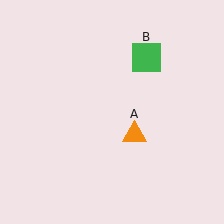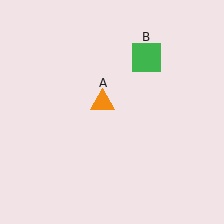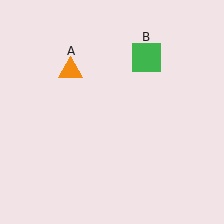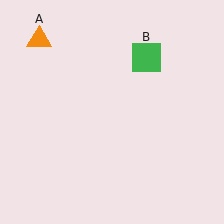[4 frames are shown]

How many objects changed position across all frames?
1 object changed position: orange triangle (object A).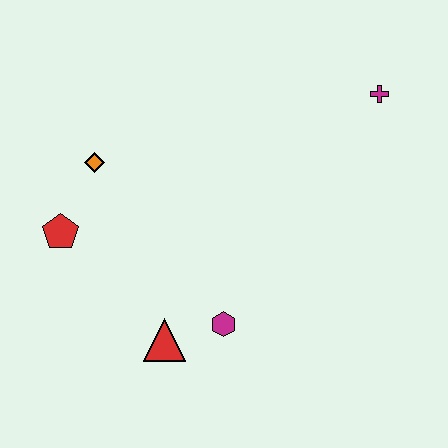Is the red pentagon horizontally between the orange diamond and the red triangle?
No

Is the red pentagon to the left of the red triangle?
Yes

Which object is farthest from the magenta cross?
The red pentagon is farthest from the magenta cross.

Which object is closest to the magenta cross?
The magenta hexagon is closest to the magenta cross.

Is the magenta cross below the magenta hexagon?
No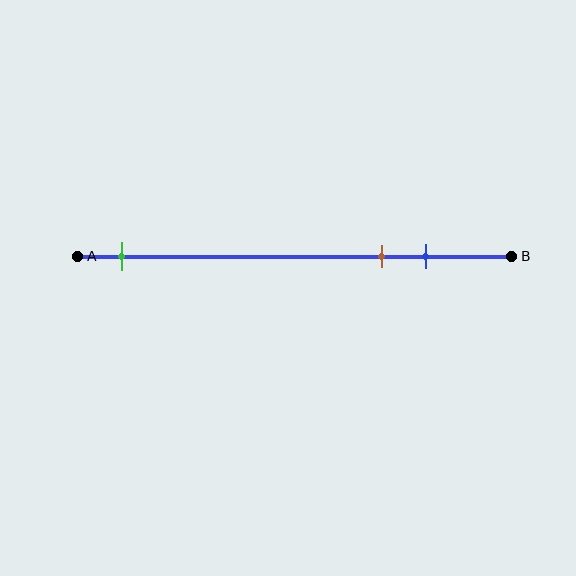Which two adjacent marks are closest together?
The brown and blue marks are the closest adjacent pair.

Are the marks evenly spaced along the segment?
No, the marks are not evenly spaced.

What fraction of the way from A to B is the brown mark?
The brown mark is approximately 70% (0.7) of the way from A to B.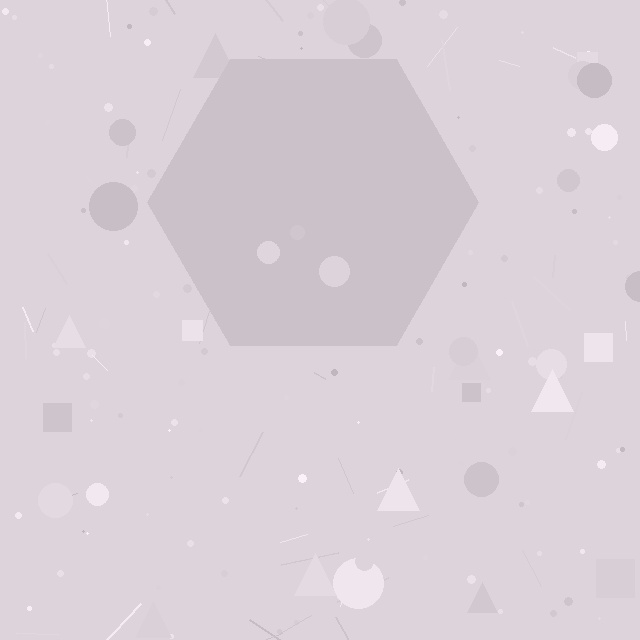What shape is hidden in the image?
A hexagon is hidden in the image.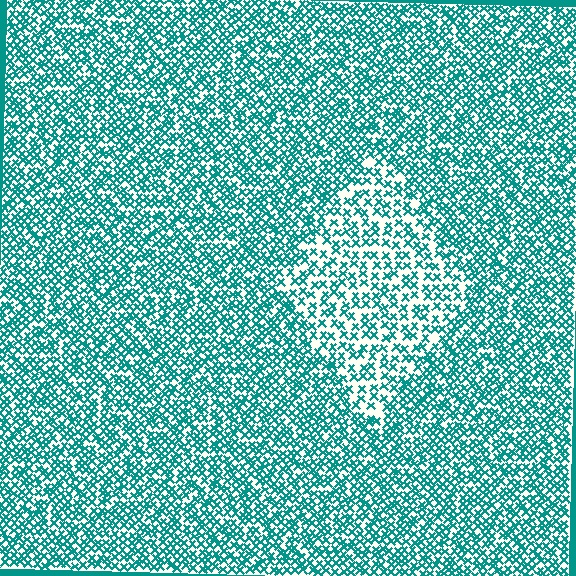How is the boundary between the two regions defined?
The boundary is defined by a change in element density (approximately 1.7x ratio). All elements are the same color, size, and shape.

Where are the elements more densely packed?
The elements are more densely packed outside the diamond boundary.